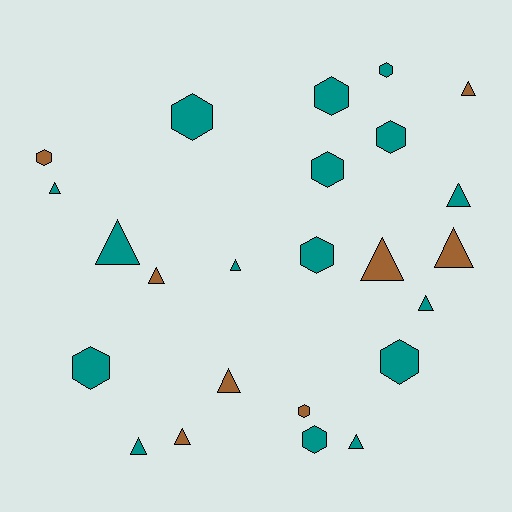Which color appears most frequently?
Teal, with 16 objects.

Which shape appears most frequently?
Triangle, with 13 objects.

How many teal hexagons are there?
There are 9 teal hexagons.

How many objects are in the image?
There are 24 objects.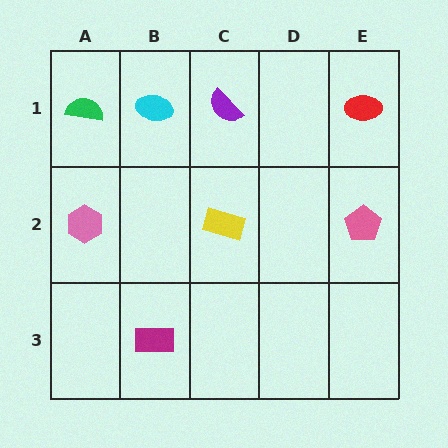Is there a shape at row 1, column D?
No, that cell is empty.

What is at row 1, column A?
A green semicircle.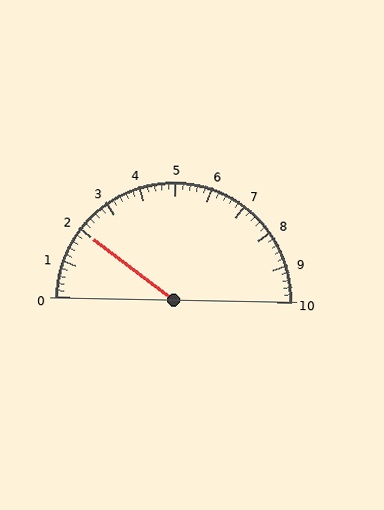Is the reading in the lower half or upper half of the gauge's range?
The reading is in the lower half of the range (0 to 10).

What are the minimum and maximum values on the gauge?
The gauge ranges from 0 to 10.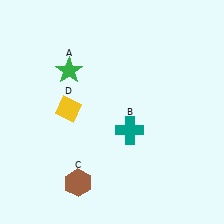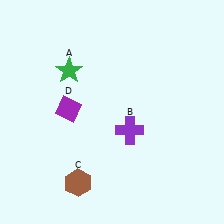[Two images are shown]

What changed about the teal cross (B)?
In Image 1, B is teal. In Image 2, it changed to purple.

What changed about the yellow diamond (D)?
In Image 1, D is yellow. In Image 2, it changed to purple.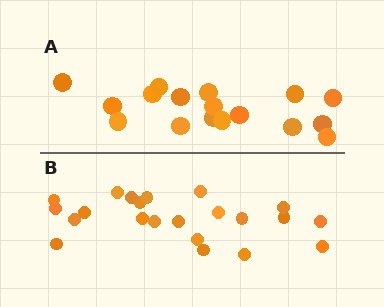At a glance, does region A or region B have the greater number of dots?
Region B (the bottom region) has more dots.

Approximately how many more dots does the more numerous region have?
Region B has about 5 more dots than region A.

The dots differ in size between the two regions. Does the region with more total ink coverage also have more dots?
No. Region A has more total ink coverage because its dots are larger, but region B actually contains more individual dots. Total area can be misleading — the number of items is what matters here.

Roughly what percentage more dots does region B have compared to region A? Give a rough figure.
About 30% more.